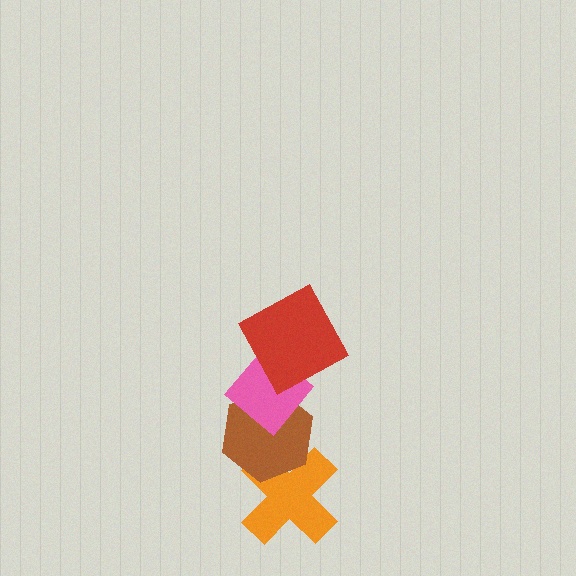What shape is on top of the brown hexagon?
The pink diamond is on top of the brown hexagon.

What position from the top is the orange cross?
The orange cross is 4th from the top.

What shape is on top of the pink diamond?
The red square is on top of the pink diamond.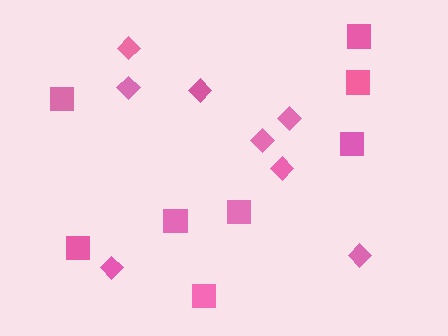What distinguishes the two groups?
There are 2 groups: one group of diamonds (8) and one group of squares (8).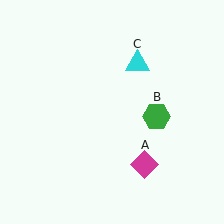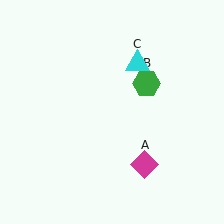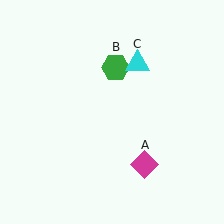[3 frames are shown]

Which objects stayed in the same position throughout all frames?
Magenta diamond (object A) and cyan triangle (object C) remained stationary.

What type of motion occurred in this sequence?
The green hexagon (object B) rotated counterclockwise around the center of the scene.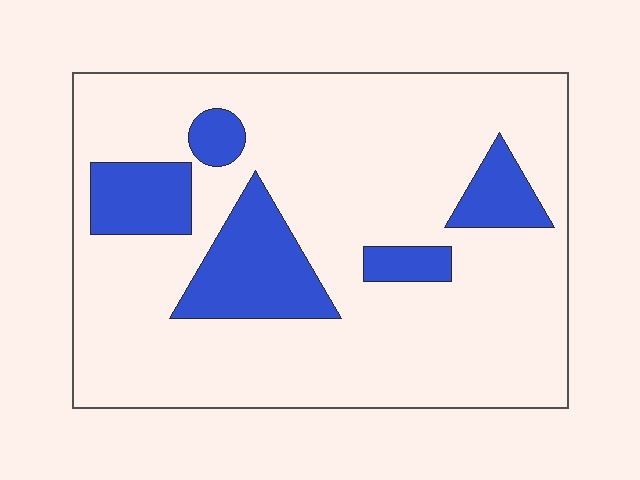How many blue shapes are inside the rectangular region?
5.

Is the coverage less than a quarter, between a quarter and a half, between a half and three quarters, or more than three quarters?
Less than a quarter.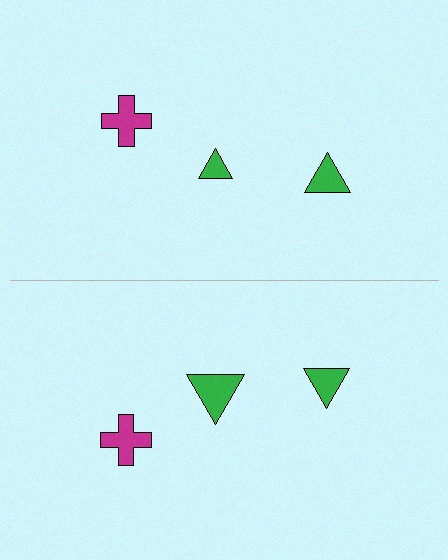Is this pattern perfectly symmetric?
No, the pattern is not perfectly symmetric. The green triangle on the bottom side has a different size than its mirror counterpart.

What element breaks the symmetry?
The green triangle on the bottom side has a different size than its mirror counterpart.